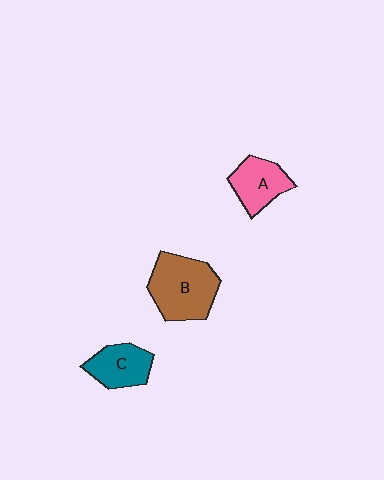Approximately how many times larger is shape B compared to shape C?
Approximately 1.6 times.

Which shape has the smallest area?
Shape C (teal).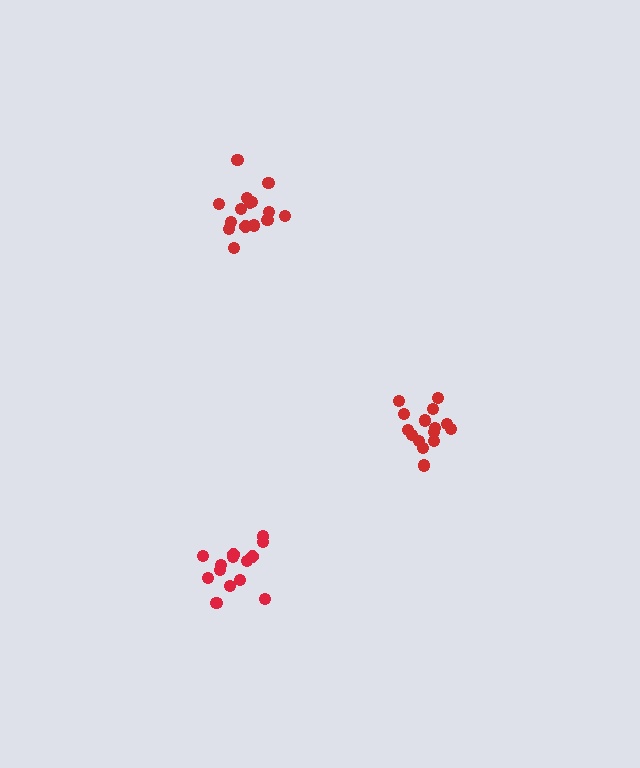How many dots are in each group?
Group 1: 14 dots, Group 2: 15 dots, Group 3: 15 dots (44 total).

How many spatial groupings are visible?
There are 3 spatial groupings.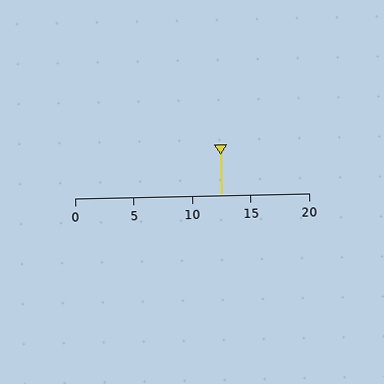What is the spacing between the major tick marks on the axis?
The major ticks are spaced 5 apart.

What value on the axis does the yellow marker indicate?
The marker indicates approximately 12.5.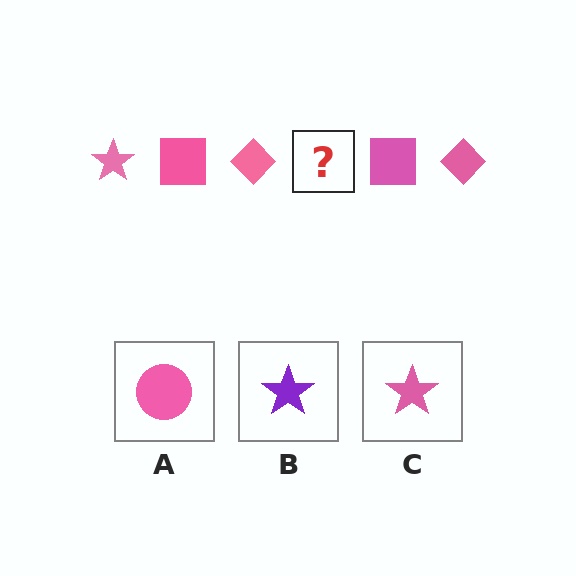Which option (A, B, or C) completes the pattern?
C.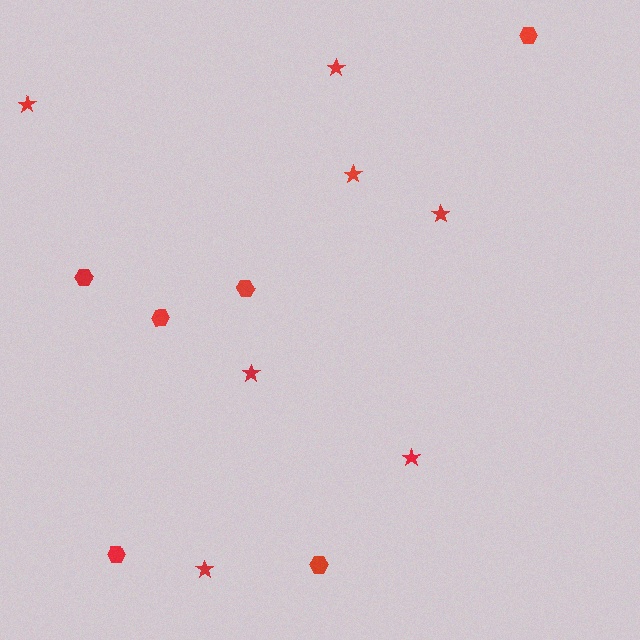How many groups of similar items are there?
There are 2 groups: one group of stars (7) and one group of hexagons (6).